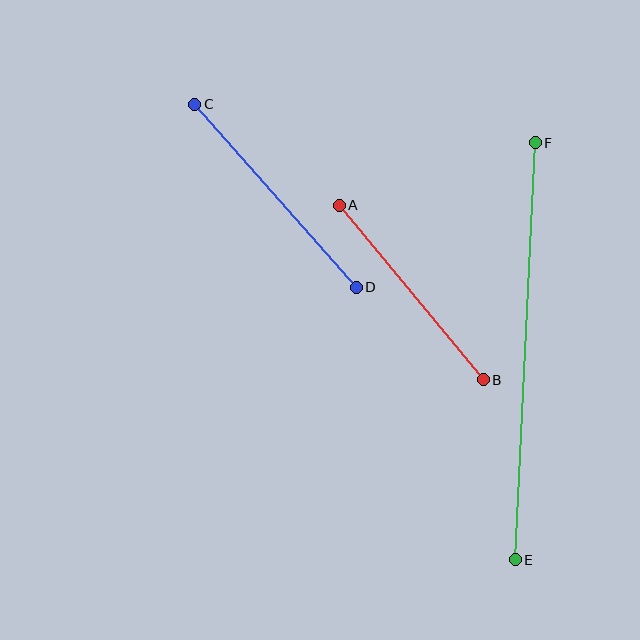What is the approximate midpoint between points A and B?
The midpoint is at approximately (411, 293) pixels.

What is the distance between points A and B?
The distance is approximately 226 pixels.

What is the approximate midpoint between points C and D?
The midpoint is at approximately (275, 196) pixels.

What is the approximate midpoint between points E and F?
The midpoint is at approximately (525, 351) pixels.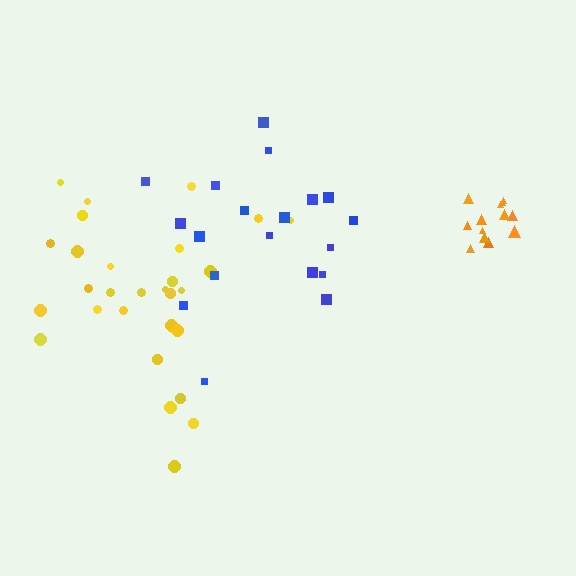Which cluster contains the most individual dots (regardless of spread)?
Yellow (29).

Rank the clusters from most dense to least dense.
orange, yellow, blue.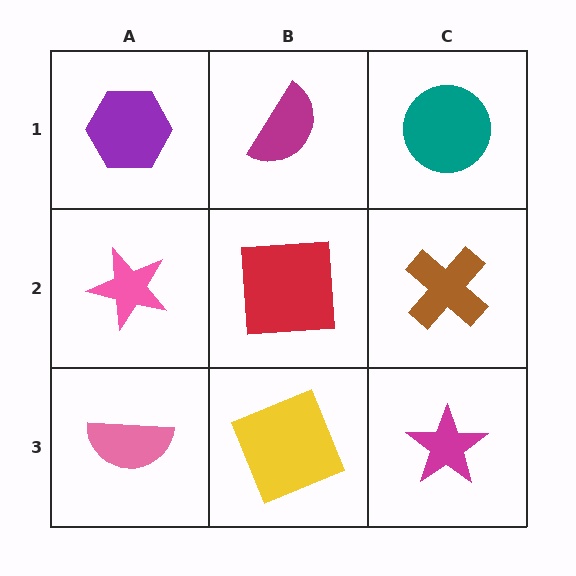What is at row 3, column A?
A pink semicircle.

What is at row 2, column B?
A red square.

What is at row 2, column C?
A brown cross.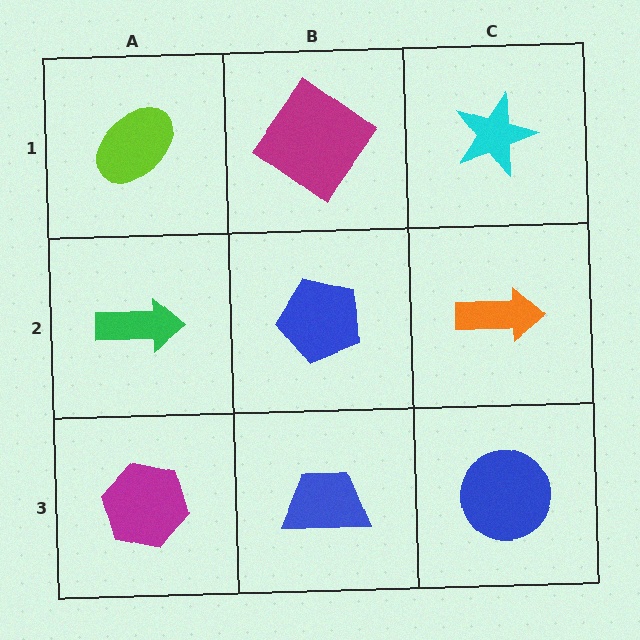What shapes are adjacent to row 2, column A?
A lime ellipse (row 1, column A), a magenta hexagon (row 3, column A), a blue pentagon (row 2, column B).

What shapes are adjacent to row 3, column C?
An orange arrow (row 2, column C), a blue trapezoid (row 3, column B).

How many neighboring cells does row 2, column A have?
3.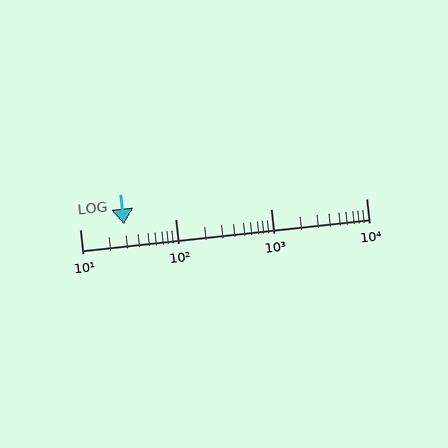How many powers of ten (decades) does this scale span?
The scale spans 3 decades, from 10 to 10000.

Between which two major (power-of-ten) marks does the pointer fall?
The pointer is between 10 and 100.